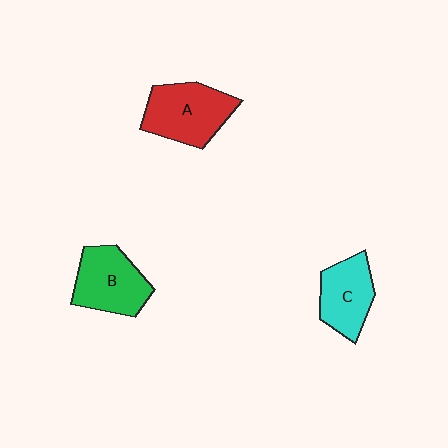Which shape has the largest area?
Shape A (red).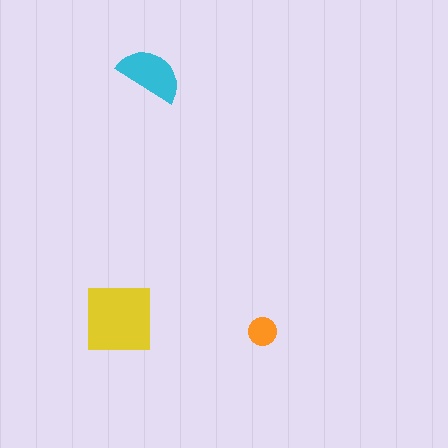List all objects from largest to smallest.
The yellow square, the cyan semicircle, the orange circle.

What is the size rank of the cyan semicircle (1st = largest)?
2nd.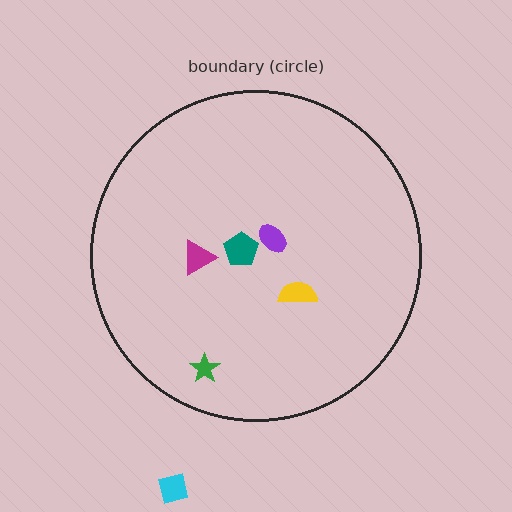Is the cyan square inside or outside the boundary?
Outside.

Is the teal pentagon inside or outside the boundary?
Inside.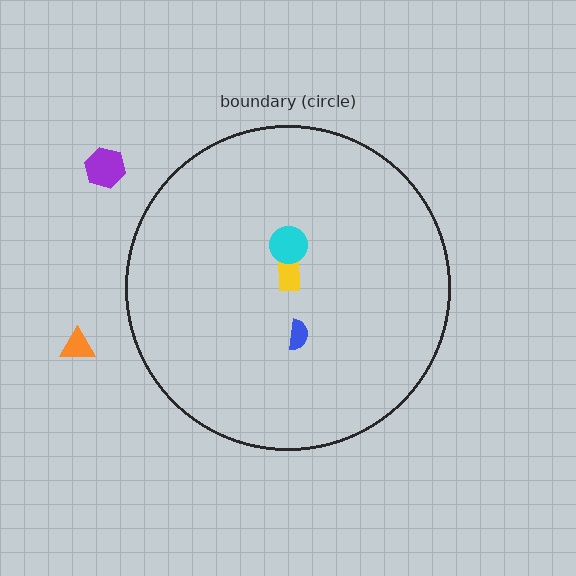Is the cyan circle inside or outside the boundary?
Inside.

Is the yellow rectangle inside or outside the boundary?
Inside.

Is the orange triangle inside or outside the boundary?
Outside.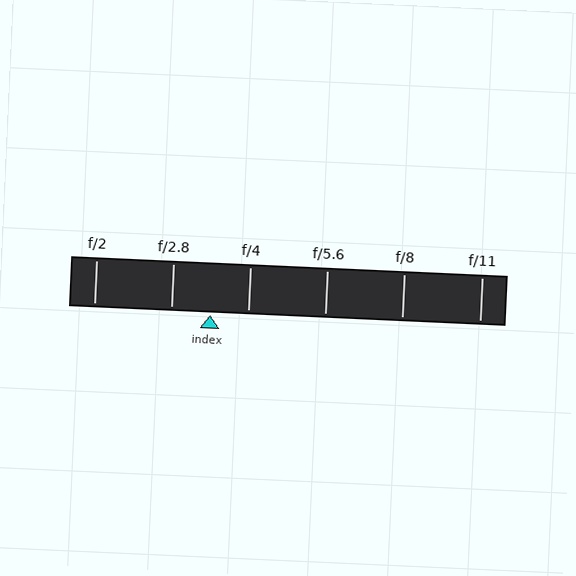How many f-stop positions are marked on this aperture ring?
There are 6 f-stop positions marked.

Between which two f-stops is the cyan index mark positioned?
The index mark is between f/2.8 and f/4.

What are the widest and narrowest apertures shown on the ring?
The widest aperture shown is f/2 and the narrowest is f/11.